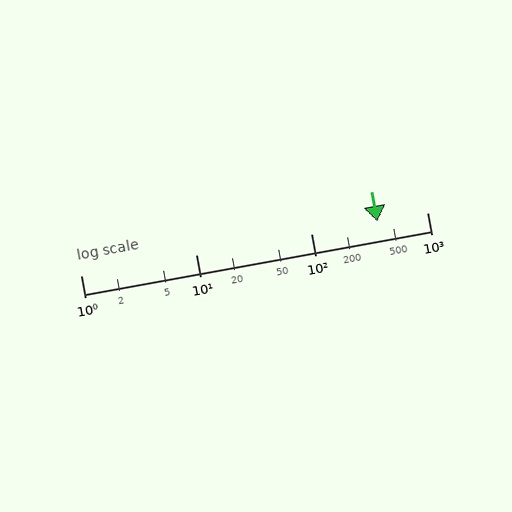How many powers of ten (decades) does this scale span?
The scale spans 3 decades, from 1 to 1000.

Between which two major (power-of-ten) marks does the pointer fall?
The pointer is between 100 and 1000.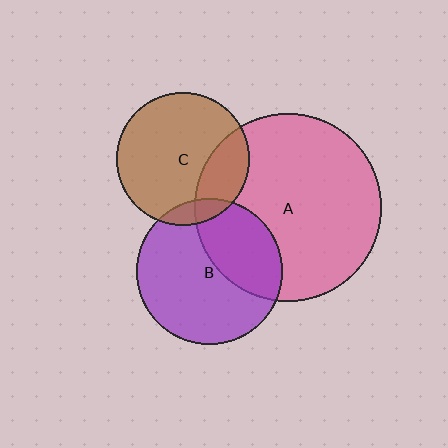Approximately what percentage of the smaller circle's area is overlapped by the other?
Approximately 10%.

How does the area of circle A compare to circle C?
Approximately 2.0 times.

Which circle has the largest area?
Circle A (pink).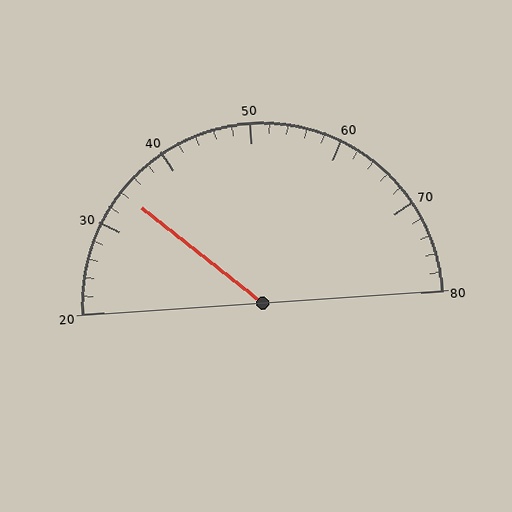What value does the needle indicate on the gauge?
The needle indicates approximately 34.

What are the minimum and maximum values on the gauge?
The gauge ranges from 20 to 80.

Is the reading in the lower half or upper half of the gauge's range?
The reading is in the lower half of the range (20 to 80).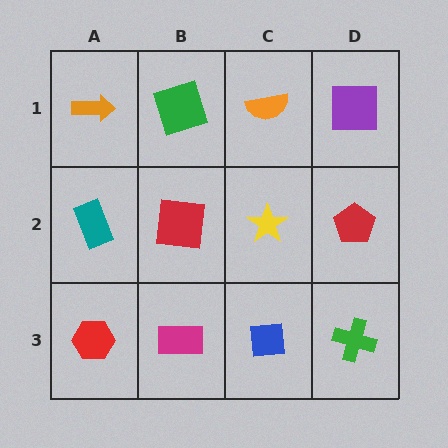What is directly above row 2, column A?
An orange arrow.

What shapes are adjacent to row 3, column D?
A red pentagon (row 2, column D), a blue square (row 3, column C).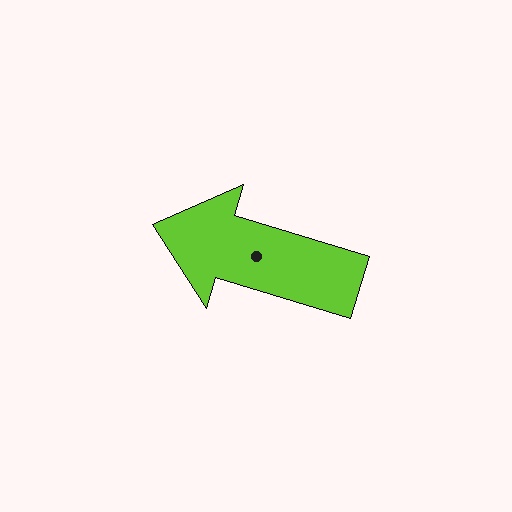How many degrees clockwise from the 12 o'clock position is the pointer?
Approximately 287 degrees.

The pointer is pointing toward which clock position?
Roughly 10 o'clock.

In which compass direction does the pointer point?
West.